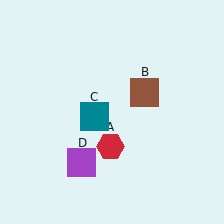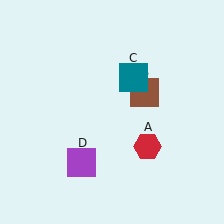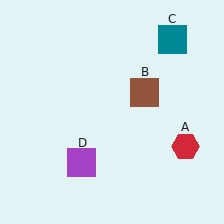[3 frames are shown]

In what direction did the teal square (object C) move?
The teal square (object C) moved up and to the right.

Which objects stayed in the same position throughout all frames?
Brown square (object B) and purple square (object D) remained stationary.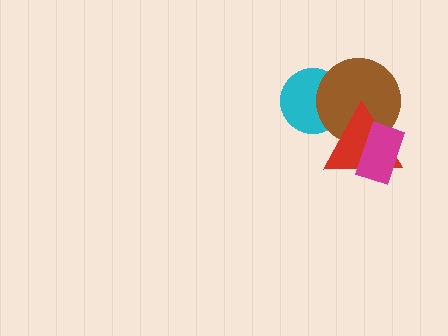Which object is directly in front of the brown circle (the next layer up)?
The red triangle is directly in front of the brown circle.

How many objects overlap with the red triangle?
3 objects overlap with the red triangle.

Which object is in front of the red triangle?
The magenta rectangle is in front of the red triangle.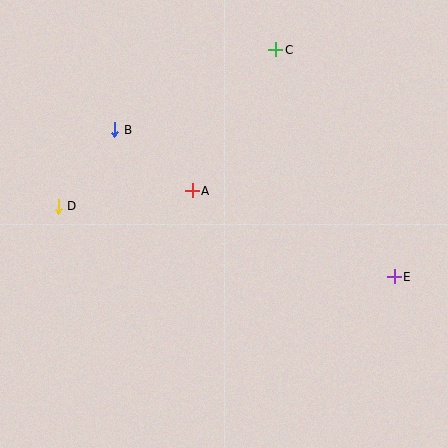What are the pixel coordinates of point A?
Point A is at (192, 191).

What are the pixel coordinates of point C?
Point C is at (276, 50).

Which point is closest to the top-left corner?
Point B is closest to the top-left corner.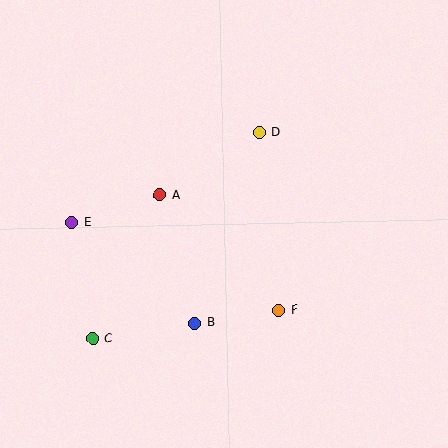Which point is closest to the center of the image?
Point A at (160, 195) is closest to the center.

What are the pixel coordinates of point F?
Point F is at (278, 310).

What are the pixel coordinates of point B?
Point B is at (195, 323).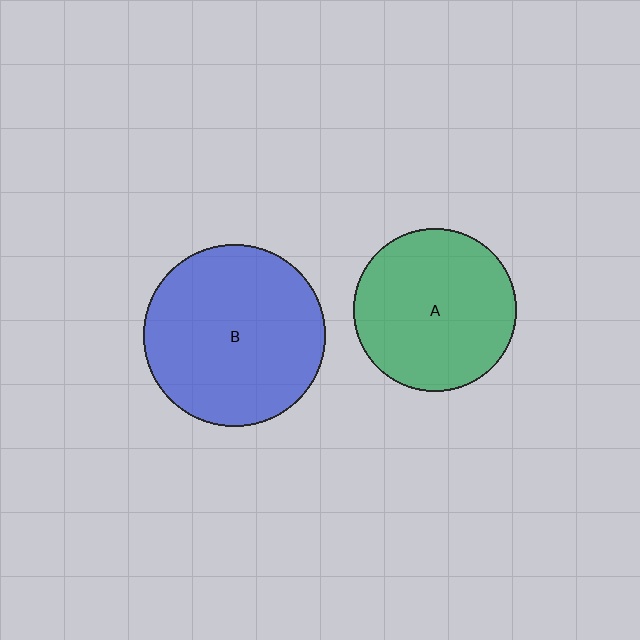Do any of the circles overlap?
No, none of the circles overlap.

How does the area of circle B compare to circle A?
Approximately 1.2 times.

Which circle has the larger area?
Circle B (blue).